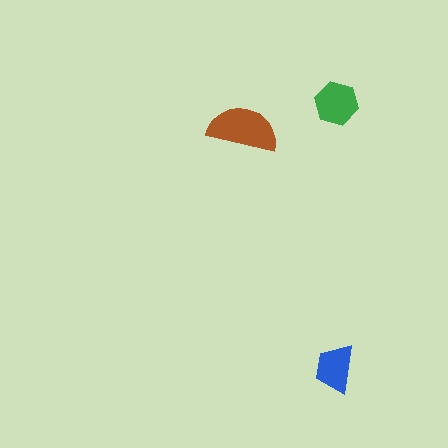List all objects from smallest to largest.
The blue trapezoid, the green hexagon, the brown semicircle.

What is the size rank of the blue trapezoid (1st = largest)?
3rd.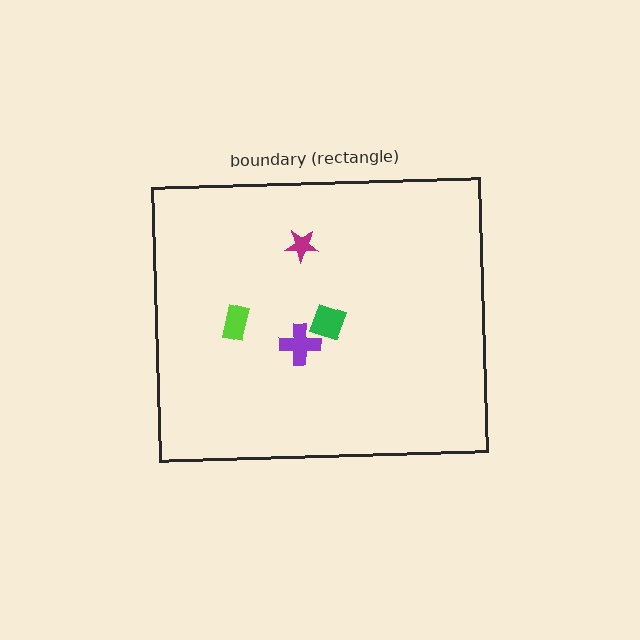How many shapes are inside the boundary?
4 inside, 0 outside.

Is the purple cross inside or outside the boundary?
Inside.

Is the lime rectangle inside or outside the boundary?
Inside.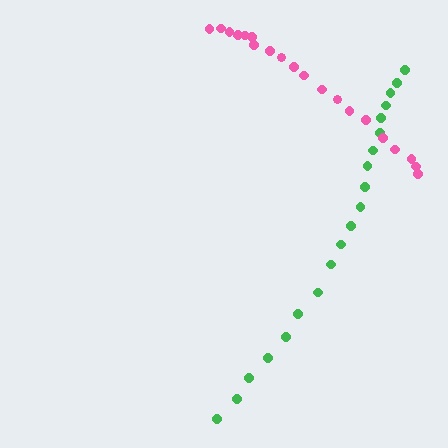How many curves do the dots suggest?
There are 2 distinct paths.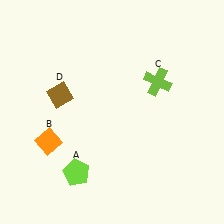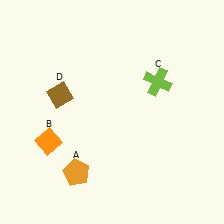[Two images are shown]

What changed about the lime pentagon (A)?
In Image 1, A is lime. In Image 2, it changed to orange.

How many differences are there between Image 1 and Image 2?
There is 1 difference between the two images.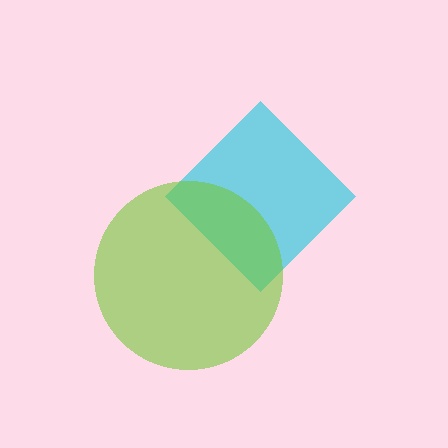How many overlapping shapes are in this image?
There are 2 overlapping shapes in the image.